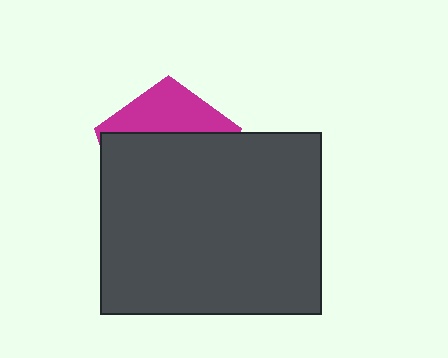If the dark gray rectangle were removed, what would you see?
You would see the complete magenta pentagon.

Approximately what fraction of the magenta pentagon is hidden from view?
Roughly 69% of the magenta pentagon is hidden behind the dark gray rectangle.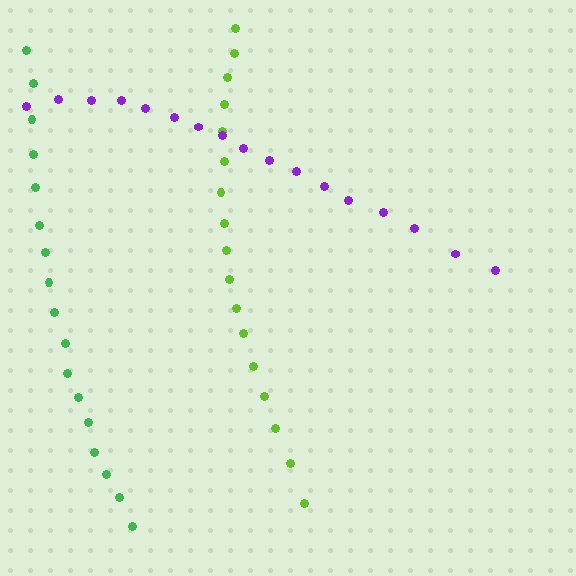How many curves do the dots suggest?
There are 3 distinct paths.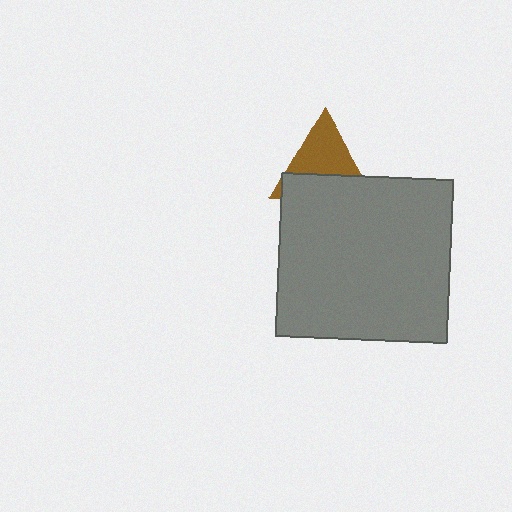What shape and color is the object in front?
The object in front is a gray rectangle.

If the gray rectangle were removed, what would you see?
You would see the complete brown triangle.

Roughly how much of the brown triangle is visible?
About half of it is visible (roughly 55%).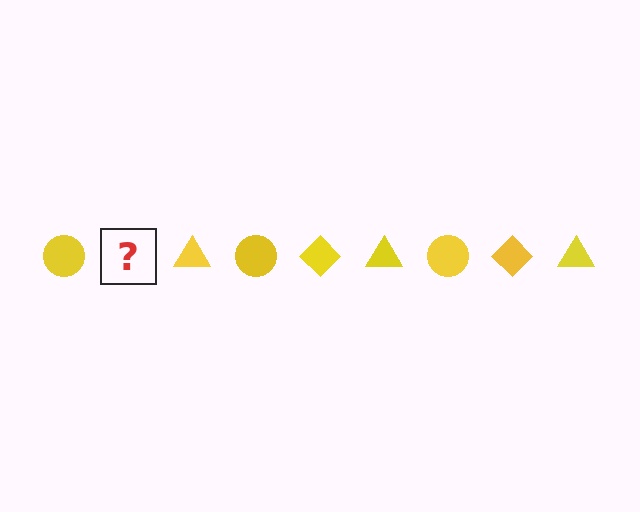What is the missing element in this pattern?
The missing element is a yellow diamond.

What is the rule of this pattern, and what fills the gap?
The rule is that the pattern cycles through circle, diamond, triangle shapes in yellow. The gap should be filled with a yellow diamond.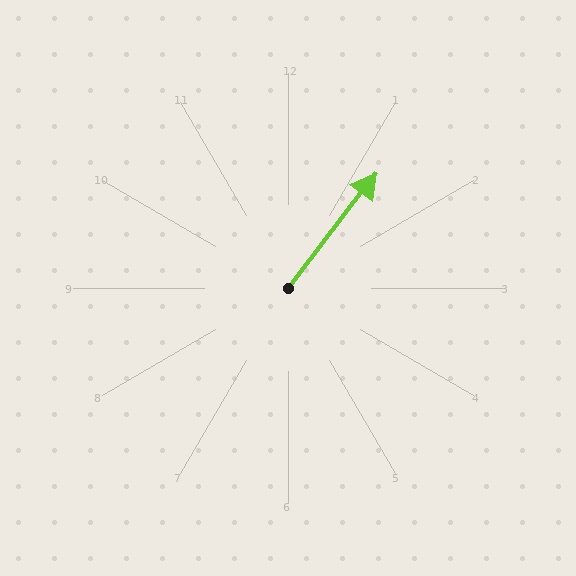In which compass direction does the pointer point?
Northeast.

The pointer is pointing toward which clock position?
Roughly 1 o'clock.